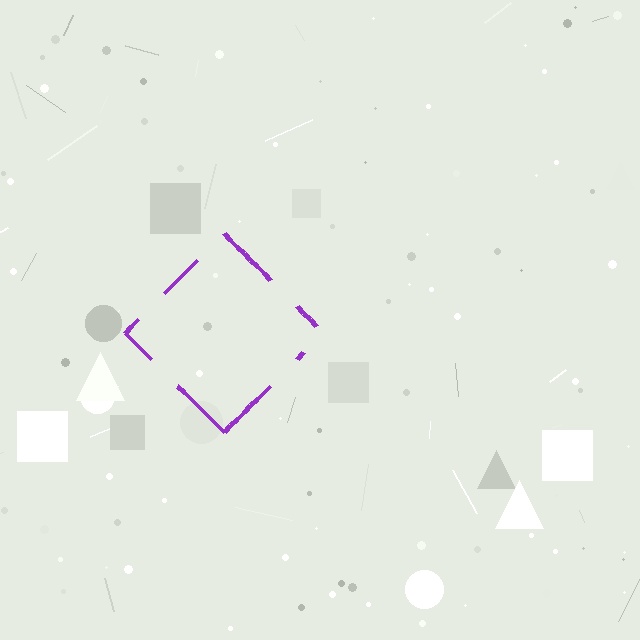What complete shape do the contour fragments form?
The contour fragments form a diamond.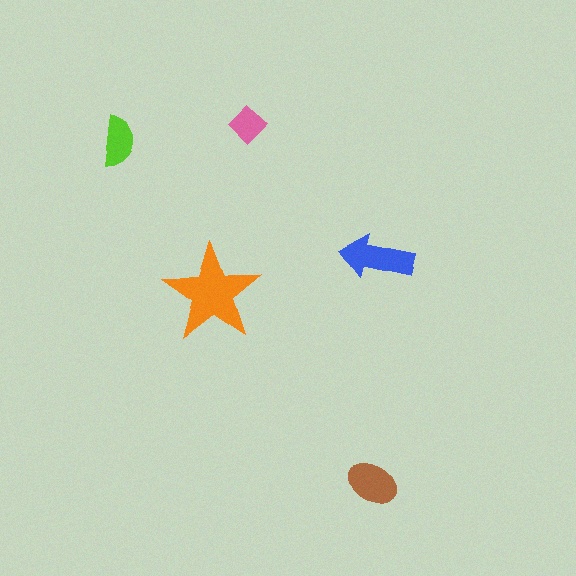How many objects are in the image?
There are 5 objects in the image.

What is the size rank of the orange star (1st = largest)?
1st.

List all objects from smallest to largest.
The pink diamond, the lime semicircle, the brown ellipse, the blue arrow, the orange star.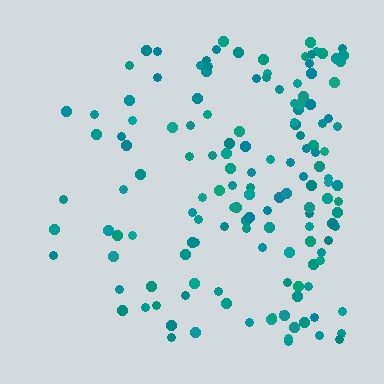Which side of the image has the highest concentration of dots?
The right.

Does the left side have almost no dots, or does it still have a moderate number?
Still a moderate number, just noticeably fewer than the right.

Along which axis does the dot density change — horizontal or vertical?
Horizontal.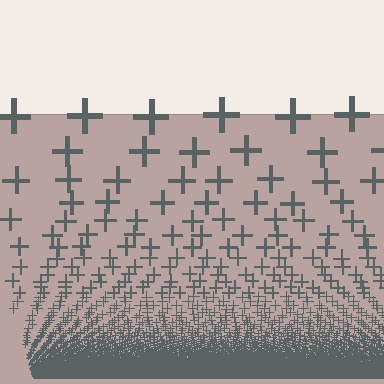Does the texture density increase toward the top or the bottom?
Density increases toward the bottom.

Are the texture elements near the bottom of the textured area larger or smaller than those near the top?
Smaller. The gradient is inverted — elements near the bottom are smaller and denser.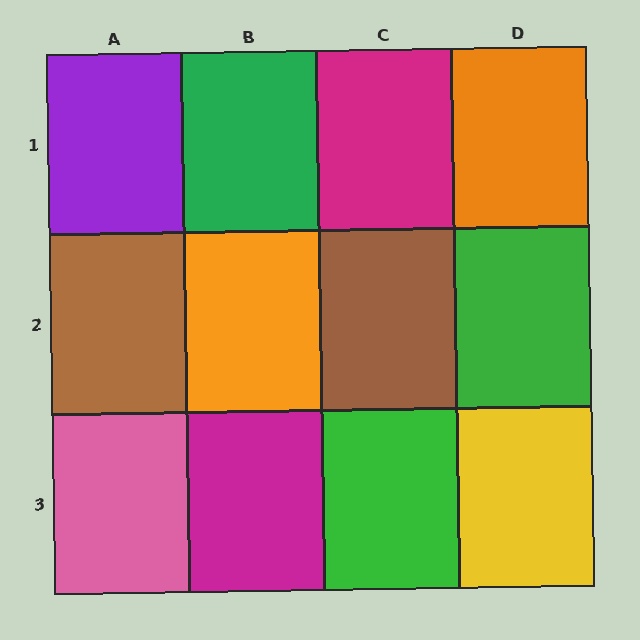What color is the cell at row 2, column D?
Green.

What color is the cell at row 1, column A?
Purple.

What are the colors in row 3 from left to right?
Pink, magenta, green, yellow.